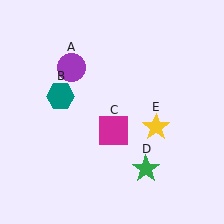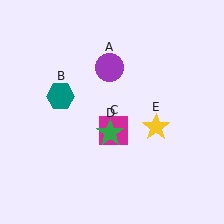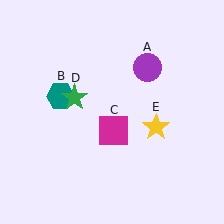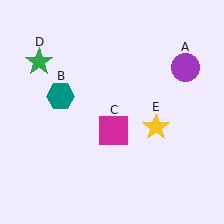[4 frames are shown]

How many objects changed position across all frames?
2 objects changed position: purple circle (object A), green star (object D).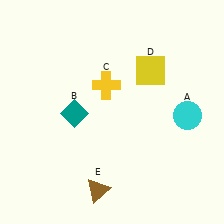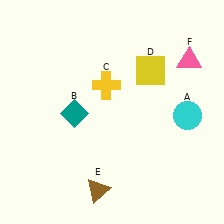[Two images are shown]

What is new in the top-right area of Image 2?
A pink triangle (F) was added in the top-right area of Image 2.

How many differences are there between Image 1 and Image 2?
There is 1 difference between the two images.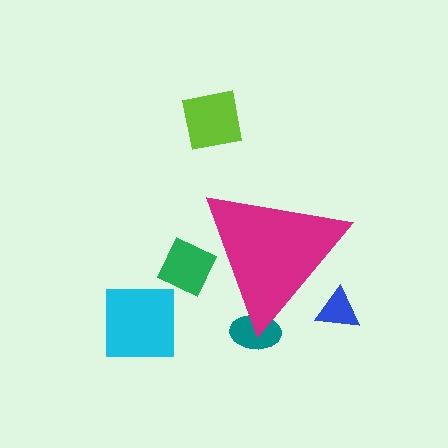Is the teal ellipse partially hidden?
Yes, the teal ellipse is partially hidden behind the magenta triangle.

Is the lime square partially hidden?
No, the lime square is fully visible.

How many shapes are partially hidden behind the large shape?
3 shapes are partially hidden.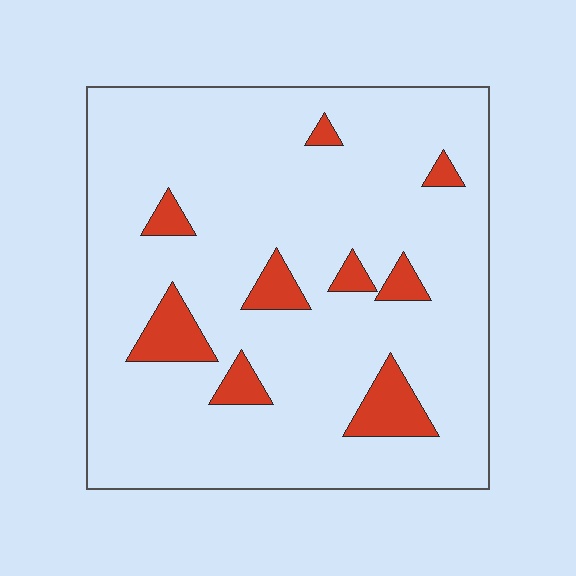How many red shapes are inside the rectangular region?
9.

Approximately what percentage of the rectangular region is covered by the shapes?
Approximately 10%.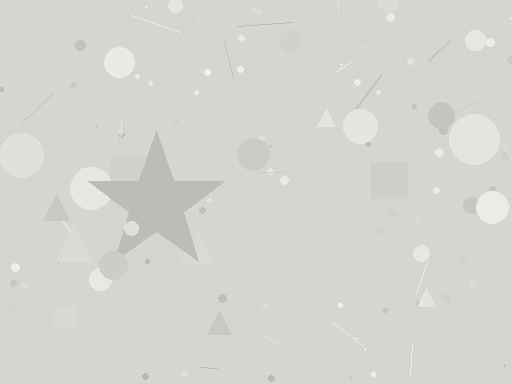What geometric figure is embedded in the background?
A star is embedded in the background.